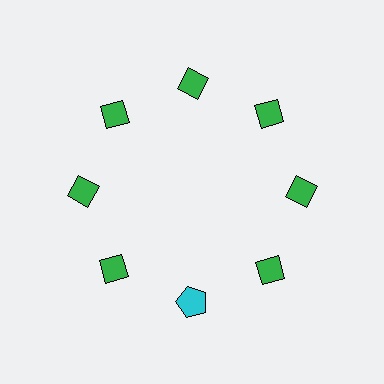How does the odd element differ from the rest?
It differs in both color (cyan instead of green) and shape (pentagon instead of diamond).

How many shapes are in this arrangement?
There are 8 shapes arranged in a ring pattern.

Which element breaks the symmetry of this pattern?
The cyan pentagon at roughly the 6 o'clock position breaks the symmetry. All other shapes are green diamonds.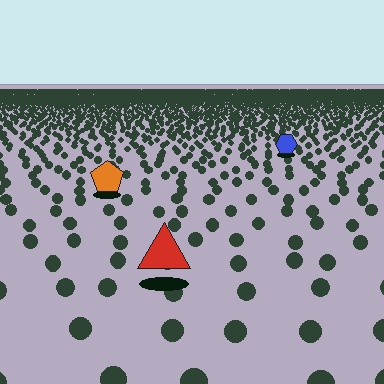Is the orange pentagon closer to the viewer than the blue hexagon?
Yes. The orange pentagon is closer — you can tell from the texture gradient: the ground texture is coarser near it.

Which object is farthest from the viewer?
The blue hexagon is farthest from the viewer. It appears smaller and the ground texture around it is denser.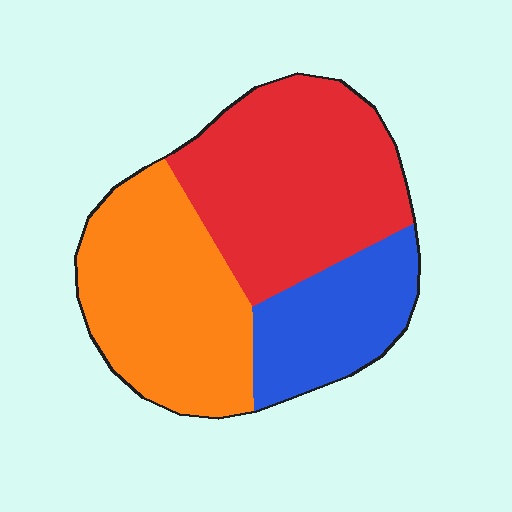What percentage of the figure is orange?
Orange takes up about three eighths (3/8) of the figure.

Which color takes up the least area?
Blue, at roughly 20%.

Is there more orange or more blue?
Orange.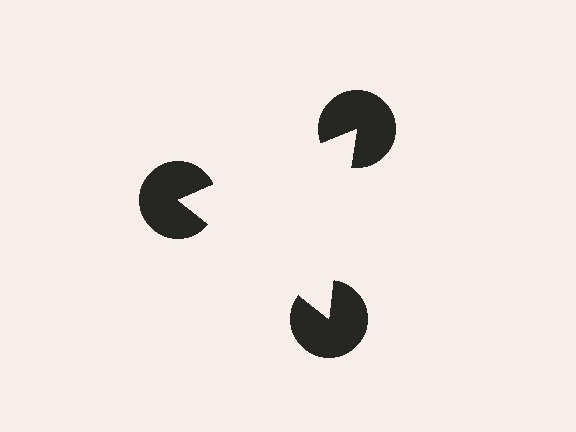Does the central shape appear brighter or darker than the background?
It typically appears slightly brighter than the background, even though no actual brightness change is drawn.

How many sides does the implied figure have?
3 sides.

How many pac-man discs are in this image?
There are 3 — one at each vertex of the illusory triangle.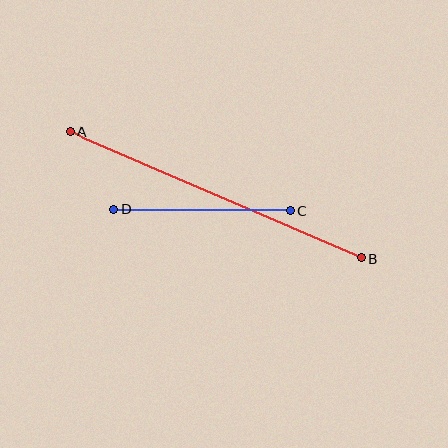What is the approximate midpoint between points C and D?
The midpoint is at approximately (202, 210) pixels.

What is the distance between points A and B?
The distance is approximately 317 pixels.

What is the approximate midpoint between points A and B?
The midpoint is at approximately (216, 195) pixels.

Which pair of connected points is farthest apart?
Points A and B are farthest apart.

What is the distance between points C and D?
The distance is approximately 176 pixels.